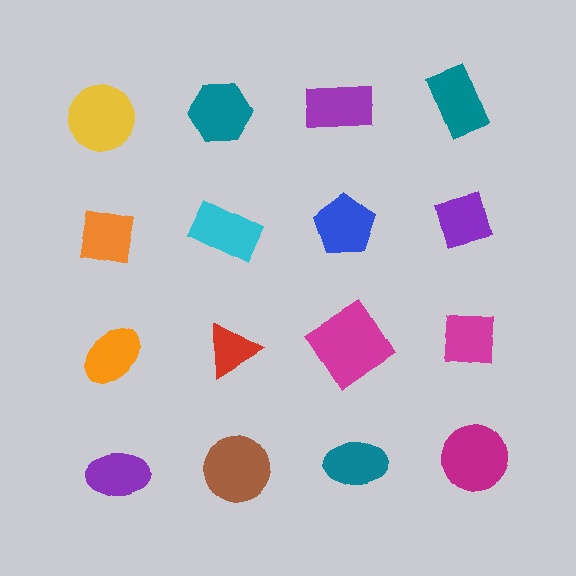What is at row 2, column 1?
An orange square.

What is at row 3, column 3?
A magenta diamond.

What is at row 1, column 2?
A teal hexagon.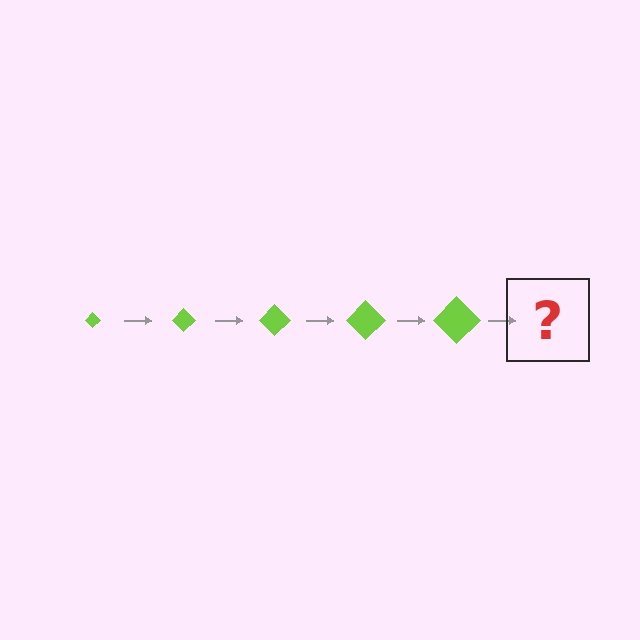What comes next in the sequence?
The next element should be a lime diamond, larger than the previous one.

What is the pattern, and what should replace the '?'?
The pattern is that the diamond gets progressively larger each step. The '?' should be a lime diamond, larger than the previous one.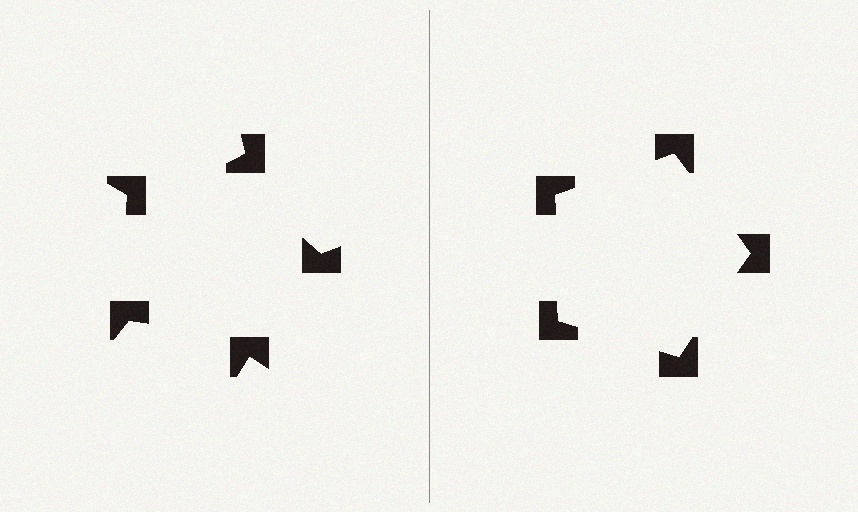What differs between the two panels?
The notched squares are positioned identically on both sides; only the wedge orientations differ. On the right they align to a pentagon; on the left they are misaligned.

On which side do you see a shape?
An illusory pentagon appears on the right side. On the left side the wedge cuts are rotated, so no coherent shape forms.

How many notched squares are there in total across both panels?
10 — 5 on each side.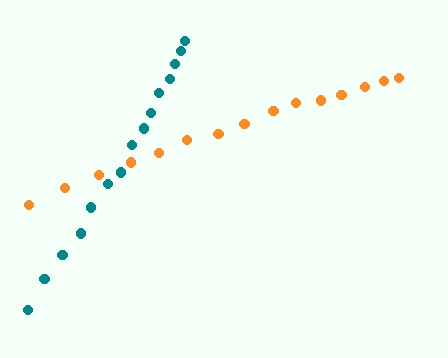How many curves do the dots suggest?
There are 2 distinct paths.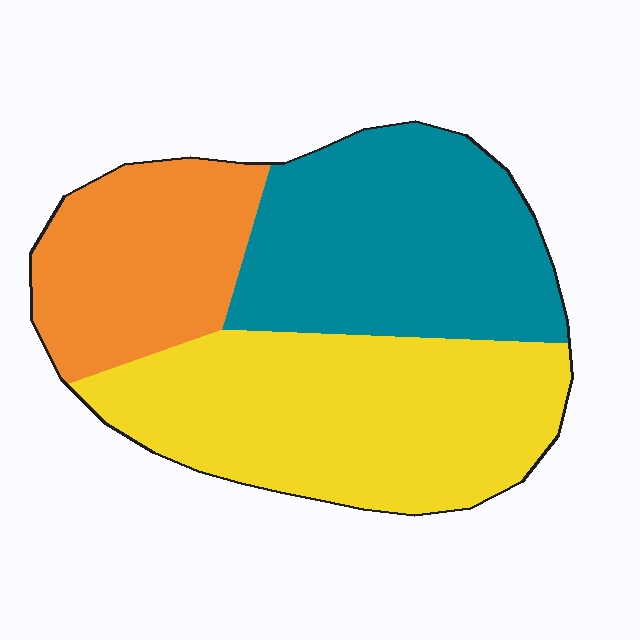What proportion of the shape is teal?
Teal takes up about one third (1/3) of the shape.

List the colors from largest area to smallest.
From largest to smallest: yellow, teal, orange.